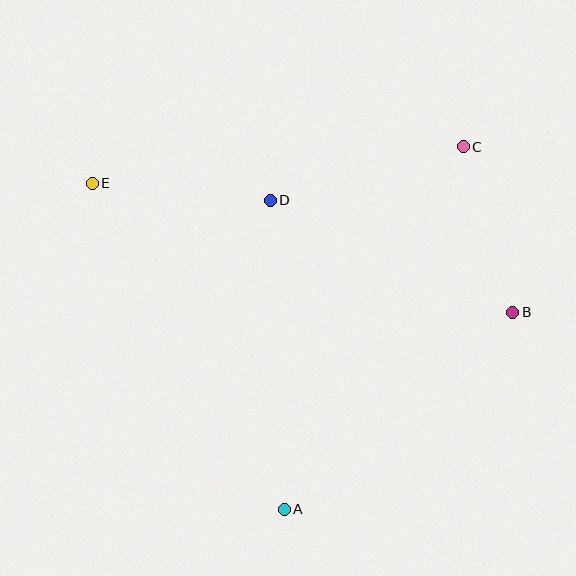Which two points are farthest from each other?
Points B and E are farthest from each other.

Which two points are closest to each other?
Points B and C are closest to each other.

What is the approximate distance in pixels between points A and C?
The distance between A and C is approximately 405 pixels.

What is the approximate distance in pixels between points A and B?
The distance between A and B is approximately 302 pixels.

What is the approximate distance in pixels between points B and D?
The distance between B and D is approximately 268 pixels.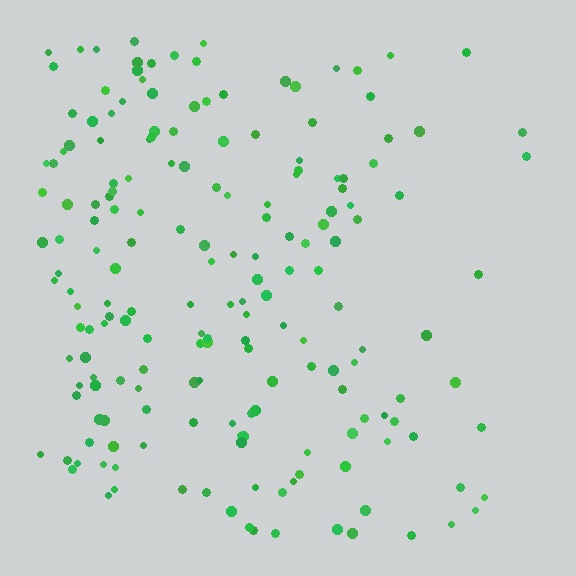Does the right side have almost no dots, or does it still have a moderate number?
Still a moderate number, just noticeably fewer than the left.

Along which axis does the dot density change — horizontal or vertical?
Horizontal.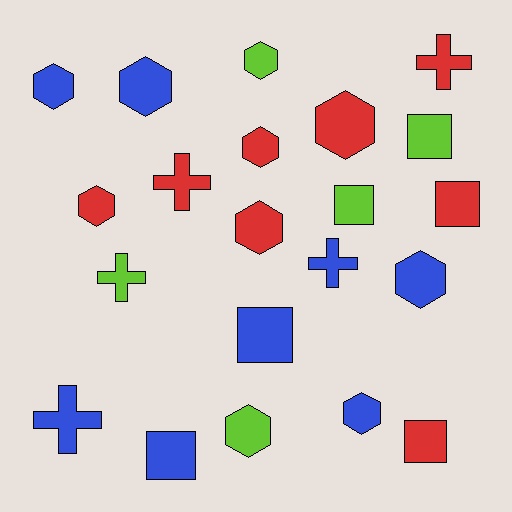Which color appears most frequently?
Red, with 8 objects.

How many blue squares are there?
There are 2 blue squares.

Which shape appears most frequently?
Hexagon, with 10 objects.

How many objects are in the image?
There are 21 objects.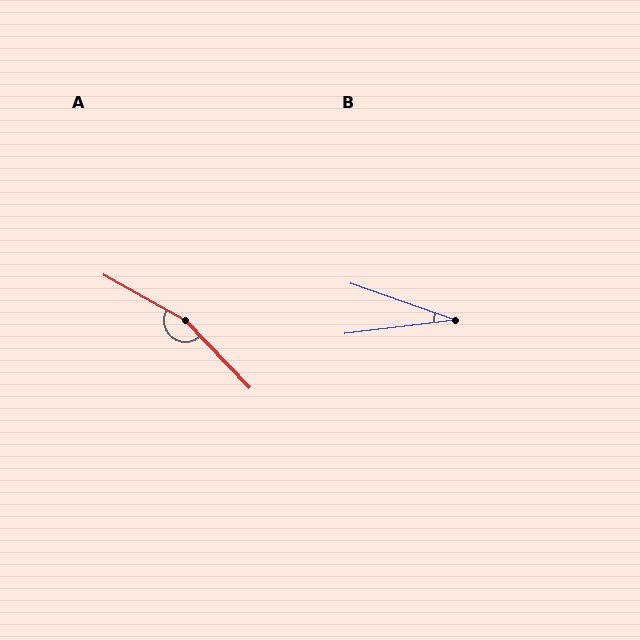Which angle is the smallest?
B, at approximately 26 degrees.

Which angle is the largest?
A, at approximately 163 degrees.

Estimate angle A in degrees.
Approximately 163 degrees.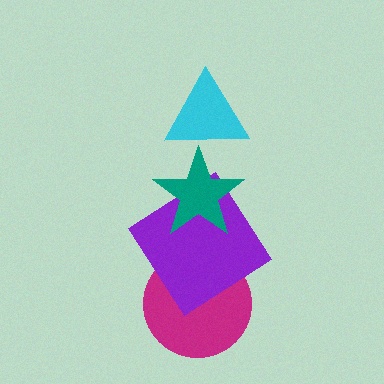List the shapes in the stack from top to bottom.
From top to bottom: the cyan triangle, the teal star, the purple diamond, the magenta circle.